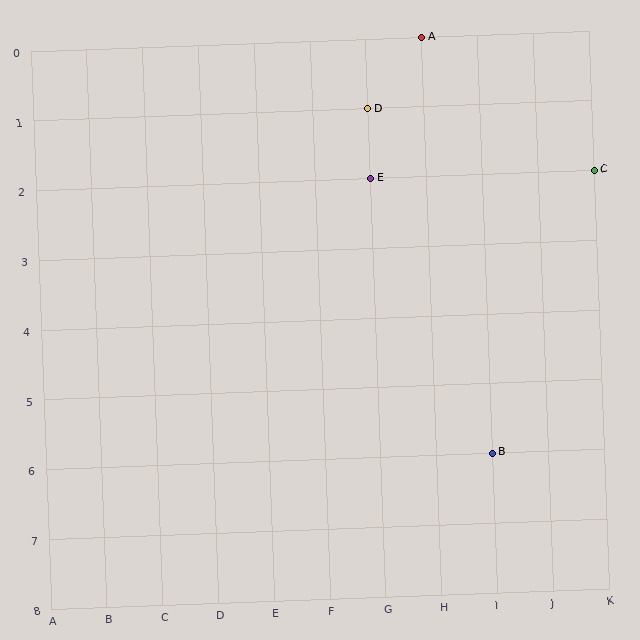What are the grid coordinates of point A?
Point A is at grid coordinates (H, 0).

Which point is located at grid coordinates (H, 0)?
Point A is at (H, 0).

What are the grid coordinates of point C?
Point C is at grid coordinates (K, 2).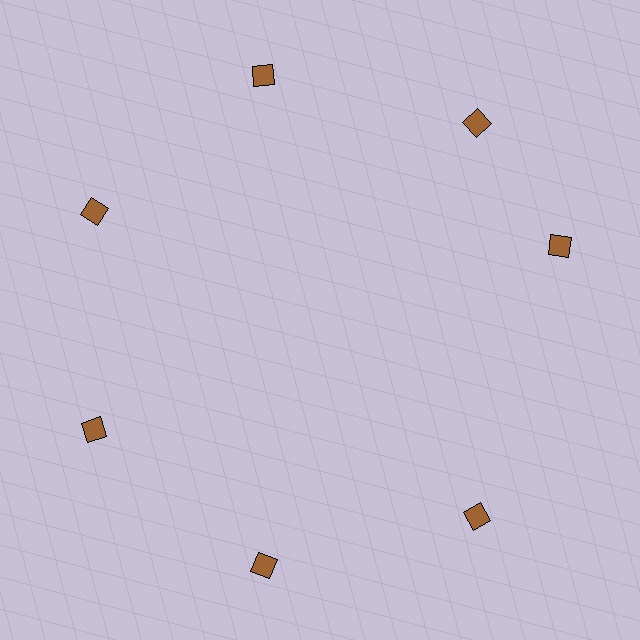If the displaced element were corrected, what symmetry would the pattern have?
It would have 7-fold rotational symmetry — the pattern would map onto itself every 51 degrees.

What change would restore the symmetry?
The symmetry would be restored by rotating it back into even spacing with its neighbors so that all 7 diamonds sit at equal angles and equal distance from the center.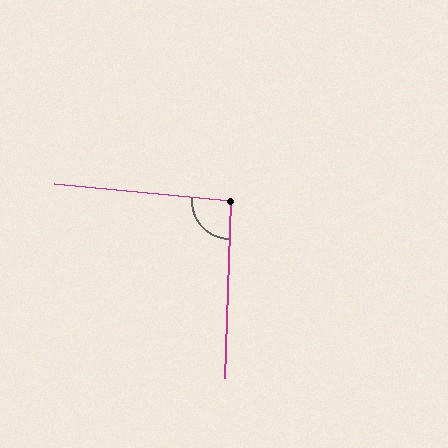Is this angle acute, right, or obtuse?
It is approximately a right angle.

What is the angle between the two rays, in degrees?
Approximately 93 degrees.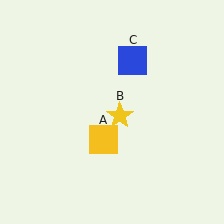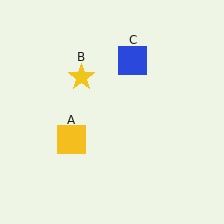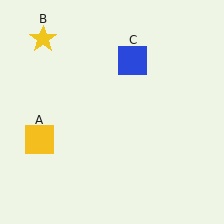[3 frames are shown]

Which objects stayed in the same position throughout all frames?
Blue square (object C) remained stationary.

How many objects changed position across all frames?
2 objects changed position: yellow square (object A), yellow star (object B).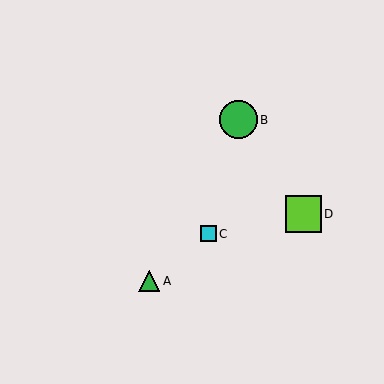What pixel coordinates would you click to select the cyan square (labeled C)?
Click at (208, 234) to select the cyan square C.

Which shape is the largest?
The green circle (labeled B) is the largest.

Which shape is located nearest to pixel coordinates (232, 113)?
The green circle (labeled B) at (238, 120) is nearest to that location.